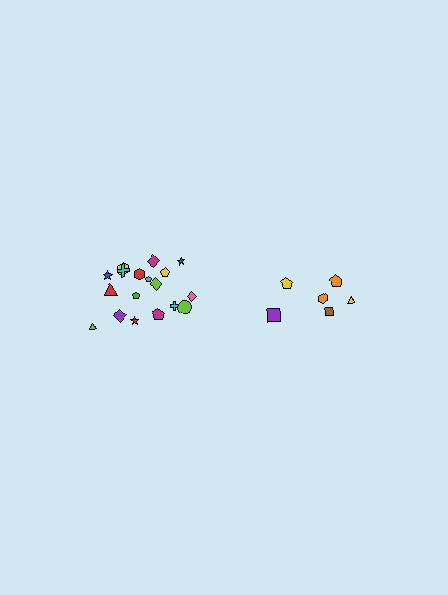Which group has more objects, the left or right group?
The left group.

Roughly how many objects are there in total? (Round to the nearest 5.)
Roughly 25 objects in total.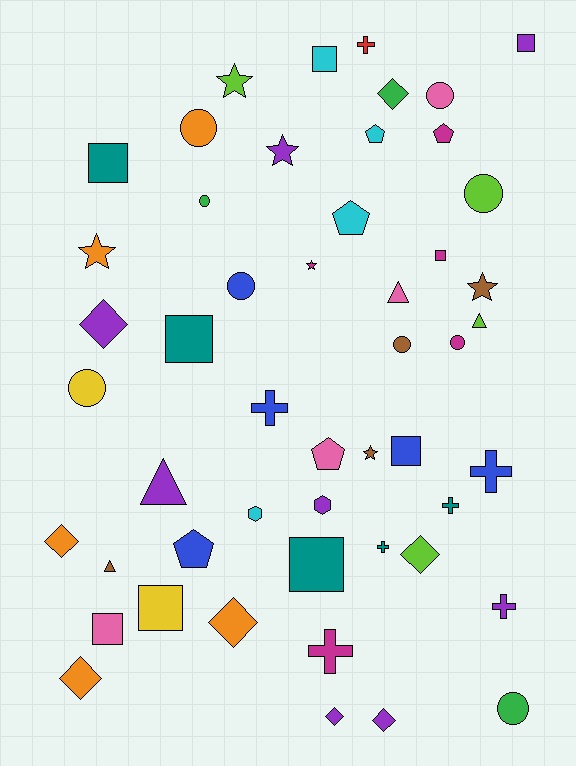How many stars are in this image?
There are 6 stars.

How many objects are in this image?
There are 50 objects.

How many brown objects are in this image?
There are 4 brown objects.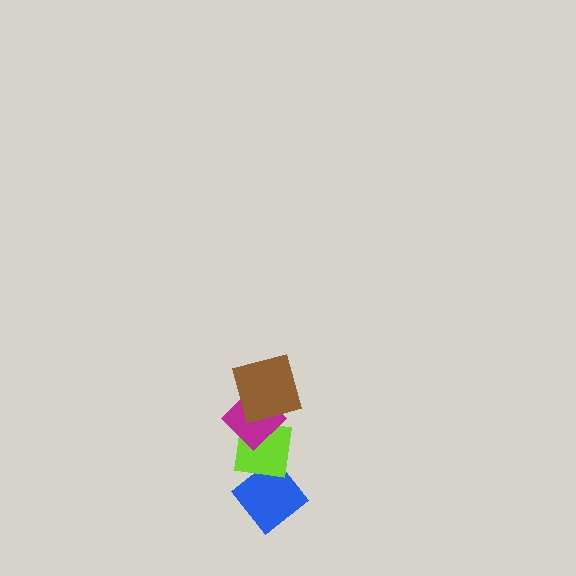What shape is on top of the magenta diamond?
The brown square is on top of the magenta diamond.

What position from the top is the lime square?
The lime square is 3rd from the top.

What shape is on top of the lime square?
The magenta diamond is on top of the lime square.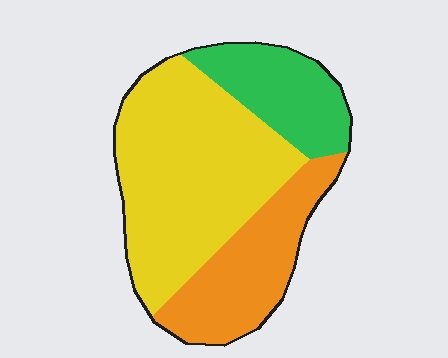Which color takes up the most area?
Yellow, at roughly 55%.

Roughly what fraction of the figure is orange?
Orange takes up about one quarter (1/4) of the figure.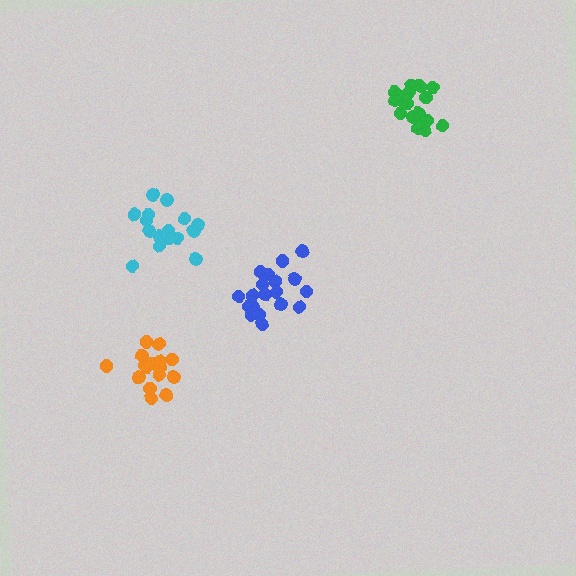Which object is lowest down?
The orange cluster is bottommost.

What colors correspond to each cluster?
The clusters are colored: orange, blue, cyan, green.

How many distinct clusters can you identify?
There are 4 distinct clusters.